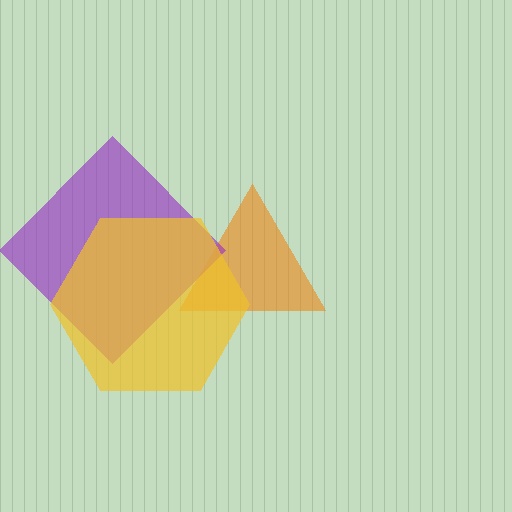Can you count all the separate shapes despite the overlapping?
Yes, there are 3 separate shapes.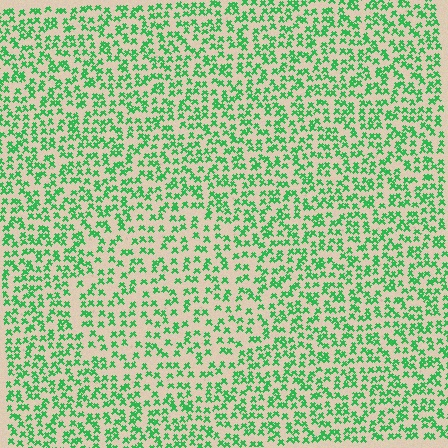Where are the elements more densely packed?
The elements are more densely packed outside the circle boundary.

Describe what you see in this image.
The image contains small green elements arranged at two different densities. A circle-shaped region is visible where the elements are less densely packed than the surrounding area.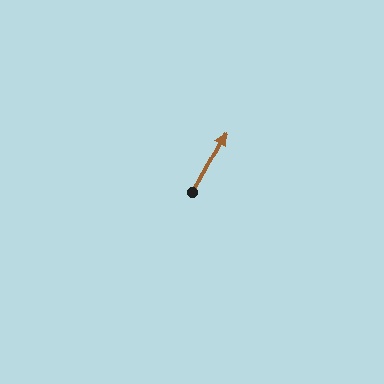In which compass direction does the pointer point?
Northeast.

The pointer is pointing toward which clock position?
Roughly 1 o'clock.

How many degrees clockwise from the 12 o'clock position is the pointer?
Approximately 29 degrees.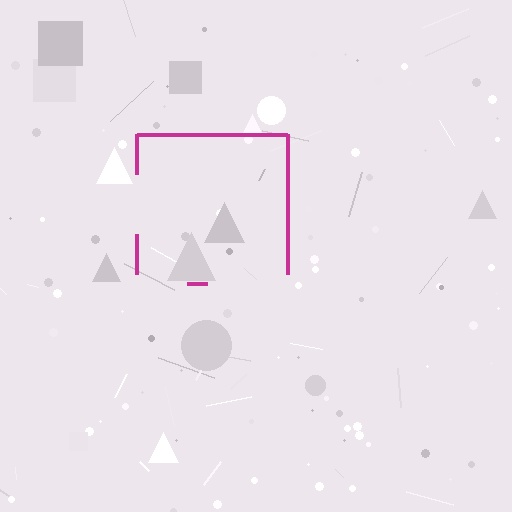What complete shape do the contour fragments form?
The contour fragments form a square.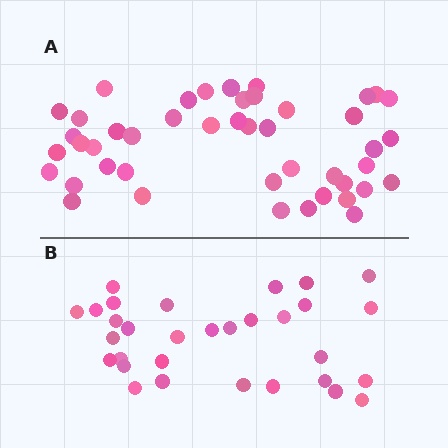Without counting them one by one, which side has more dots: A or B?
Region A (the top region) has more dots.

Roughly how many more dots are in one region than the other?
Region A has approximately 15 more dots than region B.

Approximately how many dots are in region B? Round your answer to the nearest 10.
About 30 dots. (The exact count is 31, which rounds to 30.)